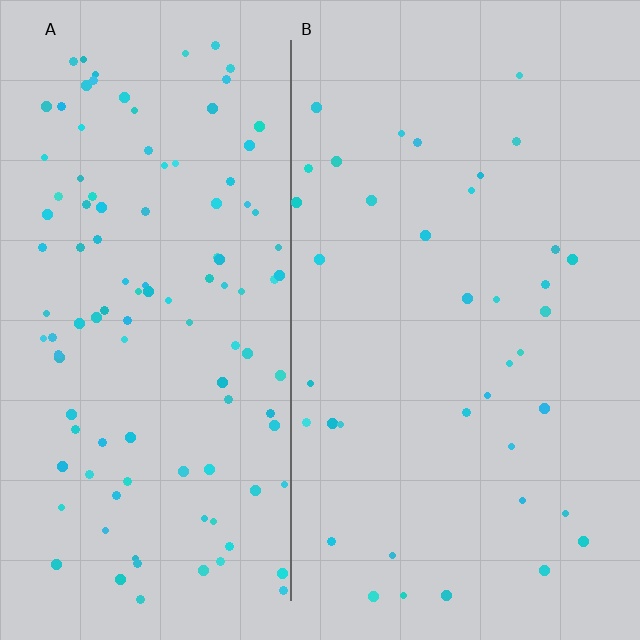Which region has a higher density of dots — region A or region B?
A (the left).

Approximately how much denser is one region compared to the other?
Approximately 3.0× — region A over region B.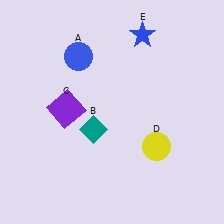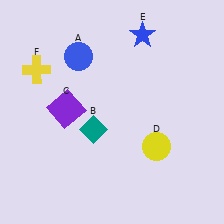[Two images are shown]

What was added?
A yellow cross (F) was added in Image 2.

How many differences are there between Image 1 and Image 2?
There is 1 difference between the two images.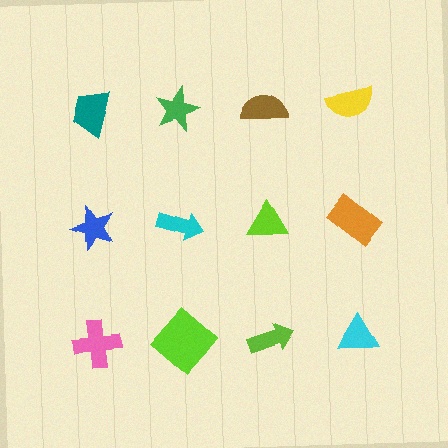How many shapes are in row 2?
4 shapes.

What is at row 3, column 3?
A lime arrow.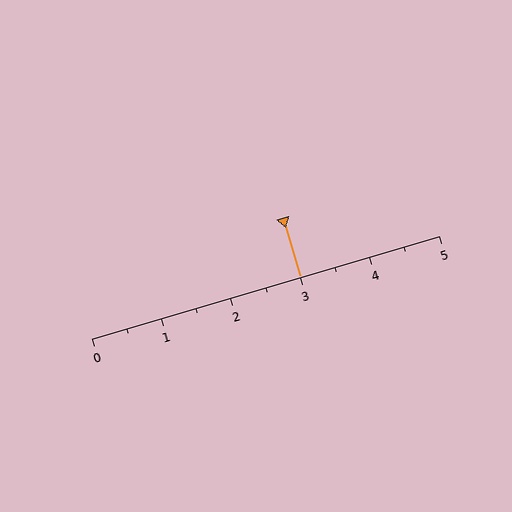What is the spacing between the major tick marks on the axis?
The major ticks are spaced 1 apart.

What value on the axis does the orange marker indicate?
The marker indicates approximately 3.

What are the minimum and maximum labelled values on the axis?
The axis runs from 0 to 5.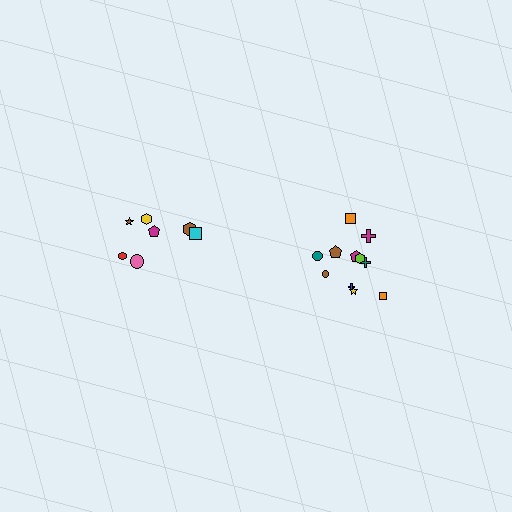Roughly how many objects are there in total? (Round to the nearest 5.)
Roughly 20 objects in total.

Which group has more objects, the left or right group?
The right group.